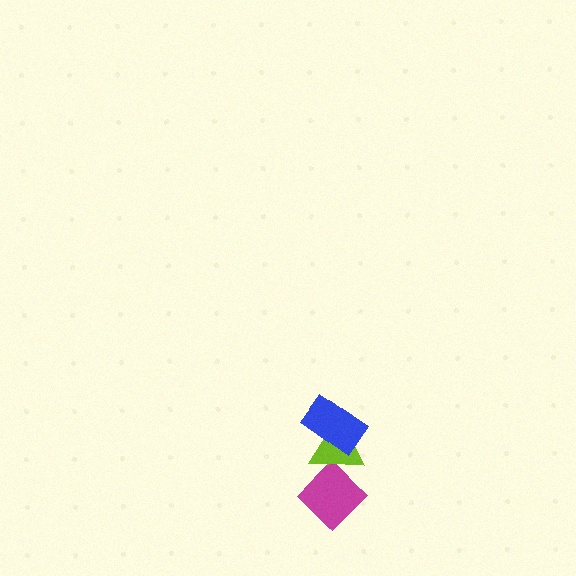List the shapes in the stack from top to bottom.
From top to bottom: the blue rectangle, the lime triangle, the magenta diamond.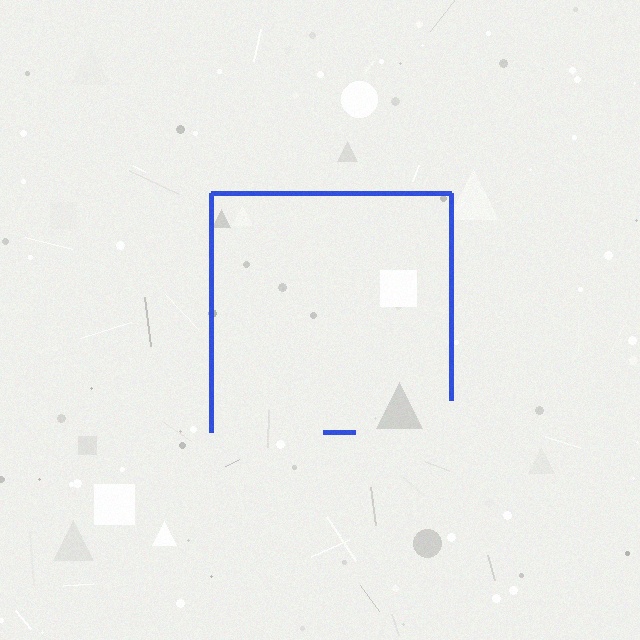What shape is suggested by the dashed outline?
The dashed outline suggests a square.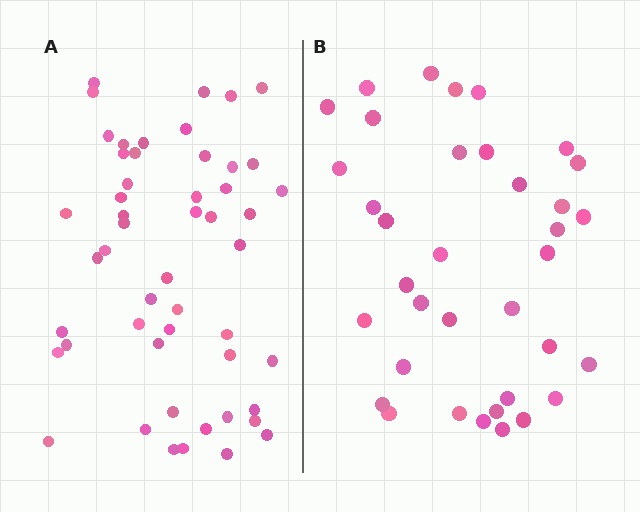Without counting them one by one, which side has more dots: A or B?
Region A (the left region) has more dots.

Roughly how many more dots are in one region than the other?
Region A has approximately 15 more dots than region B.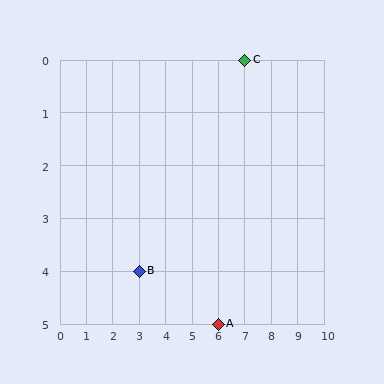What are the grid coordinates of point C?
Point C is at grid coordinates (7, 0).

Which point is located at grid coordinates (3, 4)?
Point B is at (3, 4).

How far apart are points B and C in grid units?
Points B and C are 4 columns and 4 rows apart (about 5.7 grid units diagonally).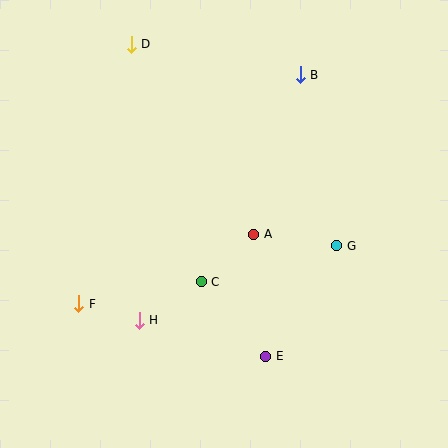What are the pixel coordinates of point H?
Point H is at (139, 320).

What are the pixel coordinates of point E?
Point E is at (266, 356).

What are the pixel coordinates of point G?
Point G is at (337, 246).